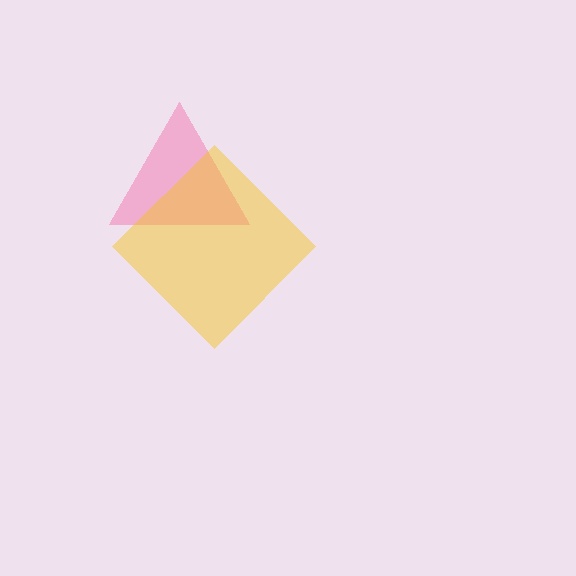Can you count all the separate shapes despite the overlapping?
Yes, there are 2 separate shapes.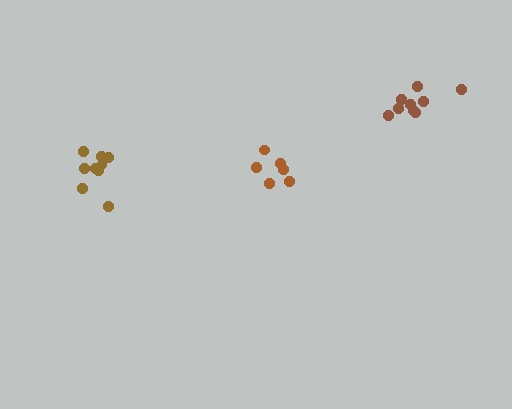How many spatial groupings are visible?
There are 3 spatial groupings.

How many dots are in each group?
Group 1: 9 dots, Group 2: 6 dots, Group 3: 9 dots (24 total).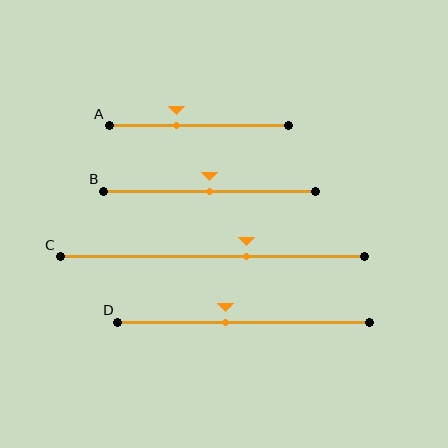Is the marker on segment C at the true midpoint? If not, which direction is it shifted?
No, the marker on segment C is shifted to the right by about 11% of the segment length.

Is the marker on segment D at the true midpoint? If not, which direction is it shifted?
No, the marker on segment D is shifted to the left by about 7% of the segment length.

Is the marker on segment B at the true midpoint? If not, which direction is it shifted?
Yes, the marker on segment B is at the true midpoint.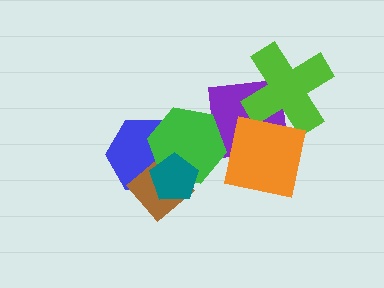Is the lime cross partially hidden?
Yes, it is partially covered by another shape.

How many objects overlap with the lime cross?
2 objects overlap with the lime cross.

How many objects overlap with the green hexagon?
5 objects overlap with the green hexagon.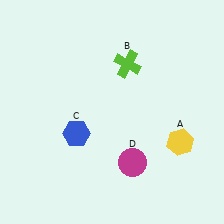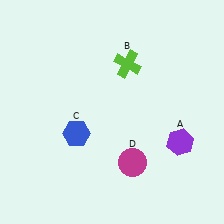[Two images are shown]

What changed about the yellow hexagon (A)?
In Image 1, A is yellow. In Image 2, it changed to purple.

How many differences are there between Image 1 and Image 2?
There is 1 difference between the two images.